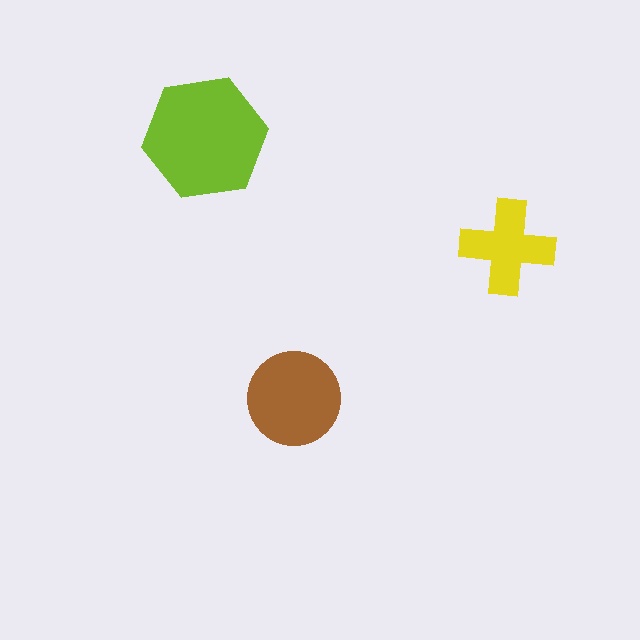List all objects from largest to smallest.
The lime hexagon, the brown circle, the yellow cross.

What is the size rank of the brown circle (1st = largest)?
2nd.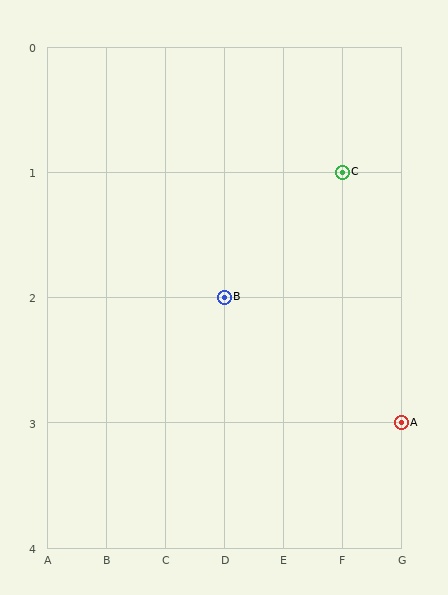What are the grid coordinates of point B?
Point B is at grid coordinates (D, 2).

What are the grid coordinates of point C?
Point C is at grid coordinates (F, 1).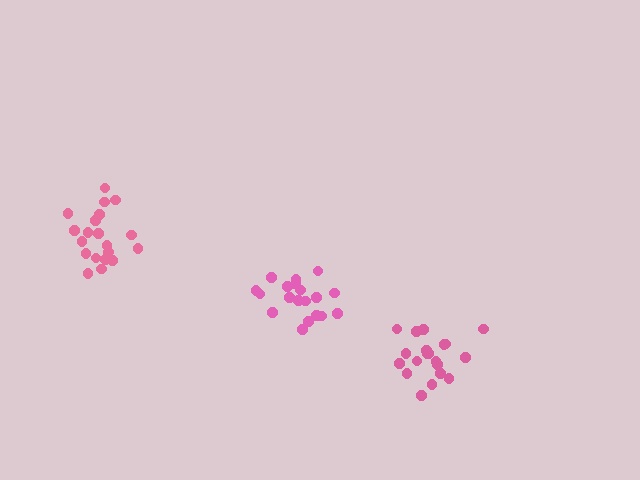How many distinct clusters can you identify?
There are 3 distinct clusters.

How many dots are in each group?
Group 1: 19 dots, Group 2: 20 dots, Group 3: 20 dots (59 total).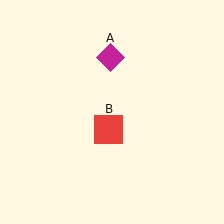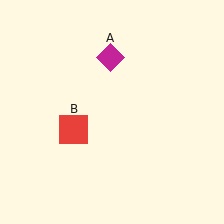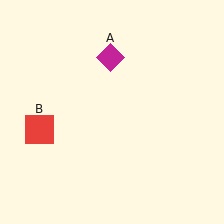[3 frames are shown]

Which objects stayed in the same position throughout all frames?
Magenta diamond (object A) remained stationary.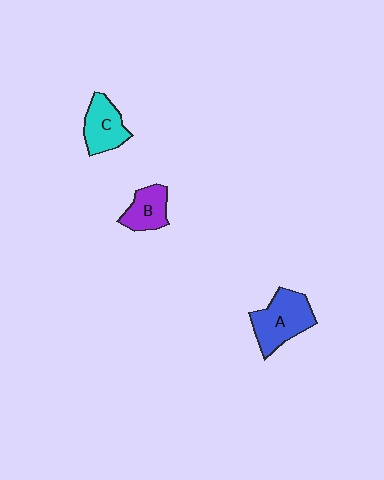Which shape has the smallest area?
Shape B (purple).